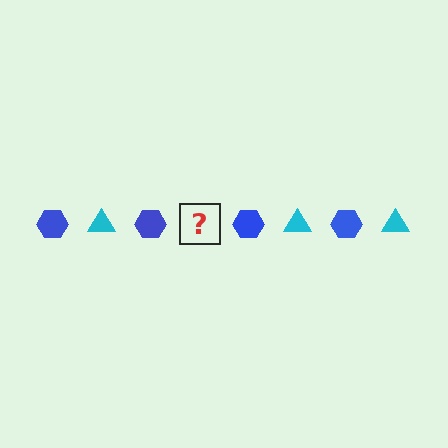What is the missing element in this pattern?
The missing element is a cyan triangle.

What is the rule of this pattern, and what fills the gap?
The rule is that the pattern alternates between blue hexagon and cyan triangle. The gap should be filled with a cyan triangle.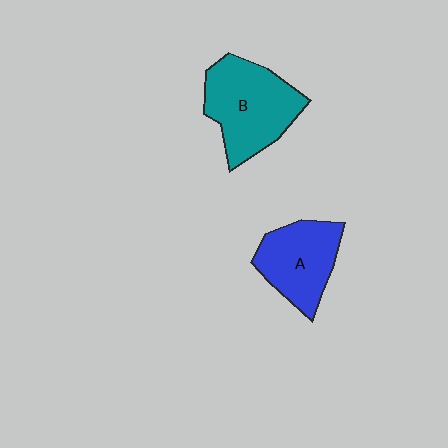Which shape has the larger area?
Shape B (teal).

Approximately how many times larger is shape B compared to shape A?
Approximately 1.3 times.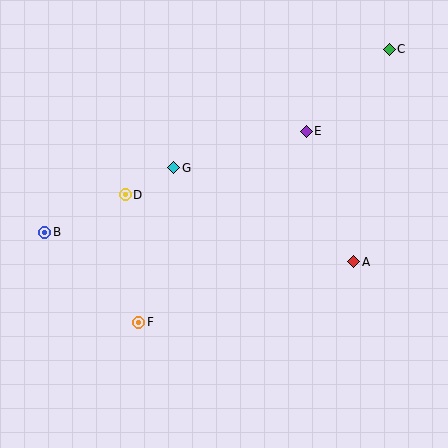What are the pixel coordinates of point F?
Point F is at (139, 322).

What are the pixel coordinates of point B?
Point B is at (45, 232).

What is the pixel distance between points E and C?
The distance between E and C is 117 pixels.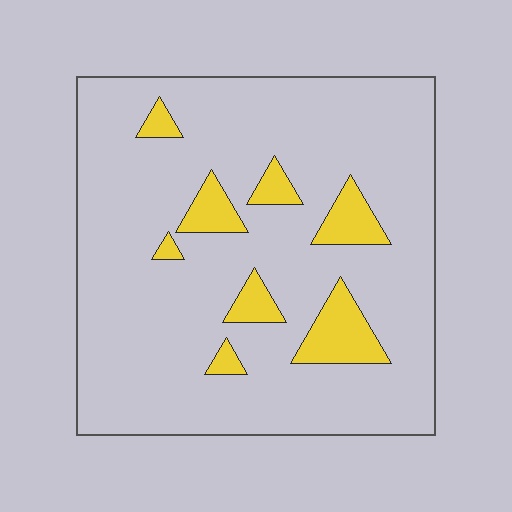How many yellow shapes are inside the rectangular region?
8.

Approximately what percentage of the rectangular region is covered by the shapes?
Approximately 10%.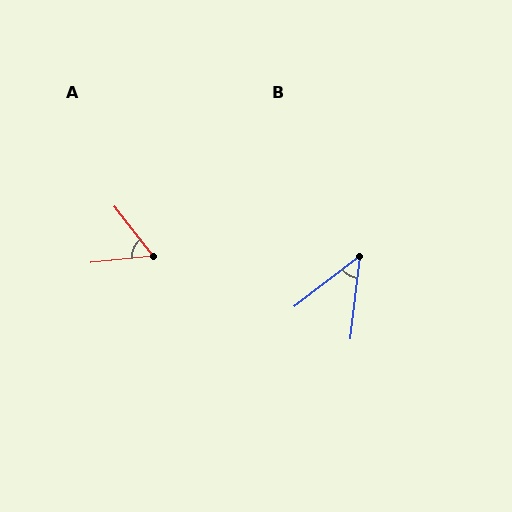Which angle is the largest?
A, at approximately 58 degrees.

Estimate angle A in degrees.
Approximately 58 degrees.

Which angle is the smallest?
B, at approximately 46 degrees.